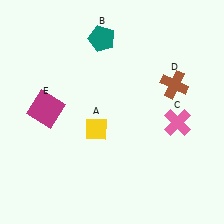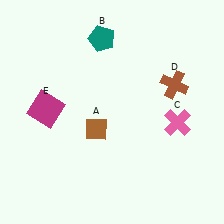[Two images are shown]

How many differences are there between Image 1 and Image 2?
There is 1 difference between the two images.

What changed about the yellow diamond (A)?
In Image 1, A is yellow. In Image 2, it changed to brown.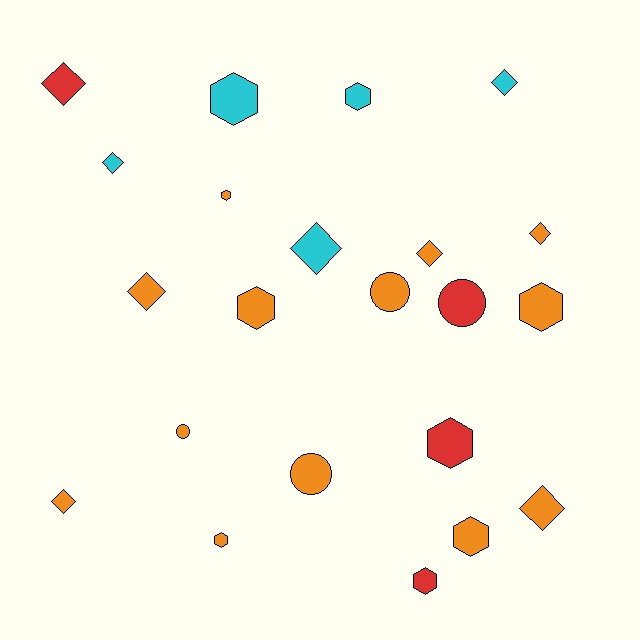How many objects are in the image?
There are 22 objects.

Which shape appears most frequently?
Hexagon, with 9 objects.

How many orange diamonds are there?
There are 5 orange diamonds.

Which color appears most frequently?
Orange, with 13 objects.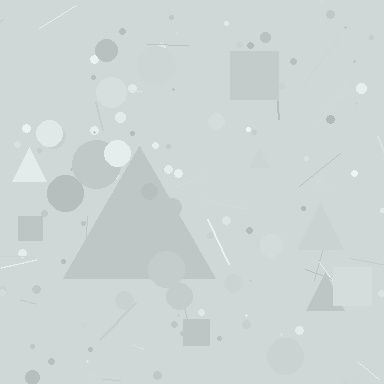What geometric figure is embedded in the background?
A triangle is embedded in the background.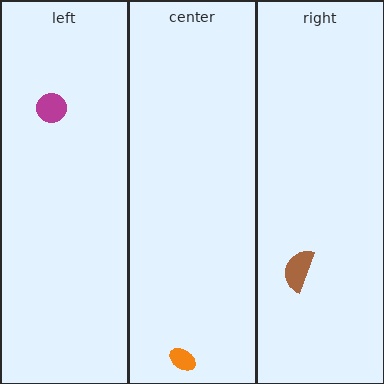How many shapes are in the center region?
1.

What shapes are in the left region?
The magenta circle.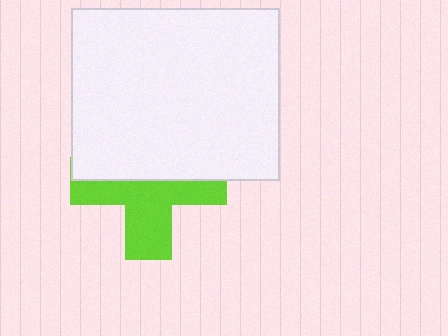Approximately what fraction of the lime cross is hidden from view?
Roughly 50% of the lime cross is hidden behind the white rectangle.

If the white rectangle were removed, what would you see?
You would see the complete lime cross.